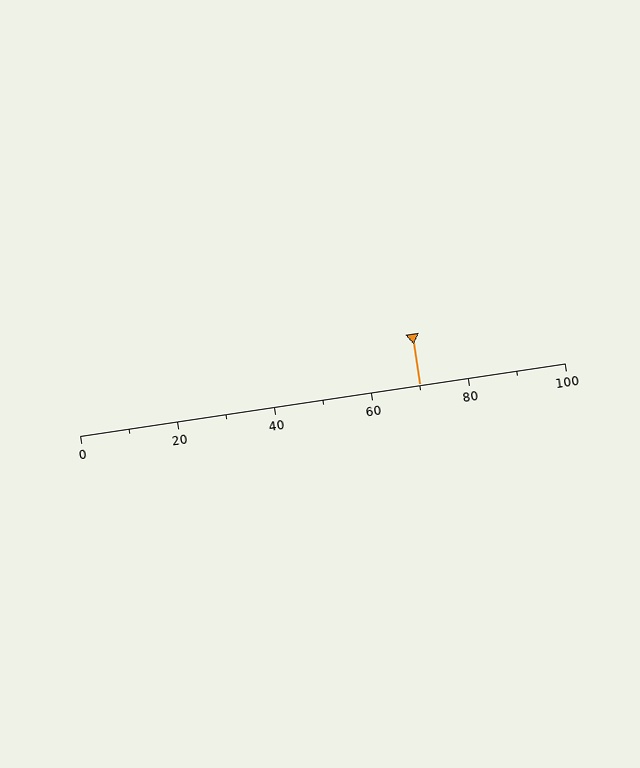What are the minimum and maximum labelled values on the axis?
The axis runs from 0 to 100.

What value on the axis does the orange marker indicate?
The marker indicates approximately 70.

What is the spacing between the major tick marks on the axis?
The major ticks are spaced 20 apart.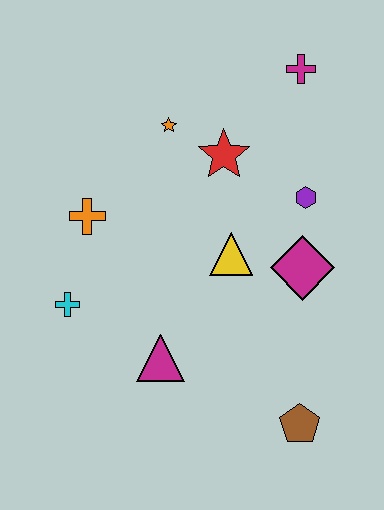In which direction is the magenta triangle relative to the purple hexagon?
The magenta triangle is below the purple hexagon.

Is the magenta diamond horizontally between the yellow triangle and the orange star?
No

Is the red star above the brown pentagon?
Yes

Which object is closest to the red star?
The orange star is closest to the red star.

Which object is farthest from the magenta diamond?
The cyan cross is farthest from the magenta diamond.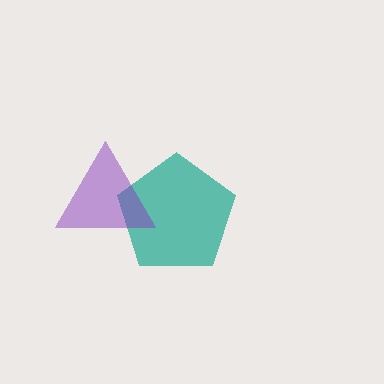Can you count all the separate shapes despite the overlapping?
Yes, there are 2 separate shapes.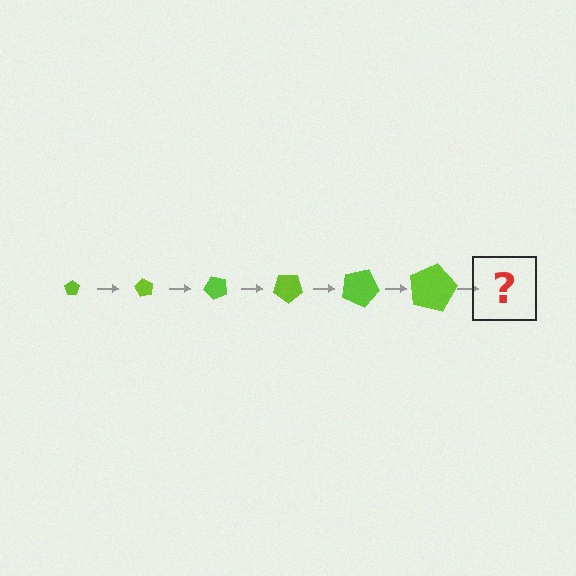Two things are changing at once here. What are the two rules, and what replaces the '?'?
The two rules are that the pentagon grows larger each step and it rotates 60 degrees each step. The '?' should be a pentagon, larger than the previous one and rotated 360 degrees from the start.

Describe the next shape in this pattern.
It should be a pentagon, larger than the previous one and rotated 360 degrees from the start.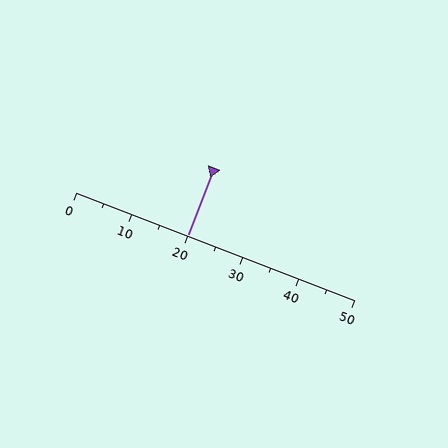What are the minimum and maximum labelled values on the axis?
The axis runs from 0 to 50.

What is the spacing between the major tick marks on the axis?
The major ticks are spaced 10 apart.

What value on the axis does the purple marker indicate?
The marker indicates approximately 20.